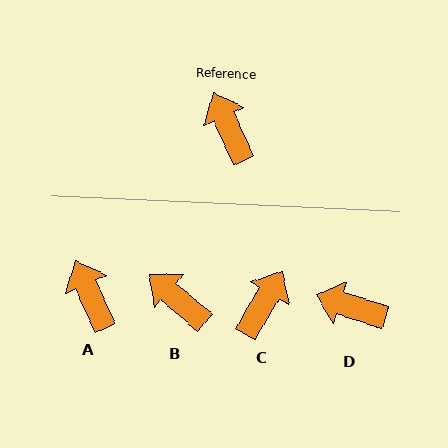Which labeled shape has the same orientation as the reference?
A.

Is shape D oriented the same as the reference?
No, it is off by about 48 degrees.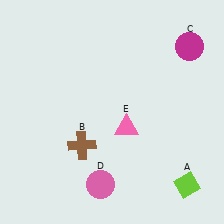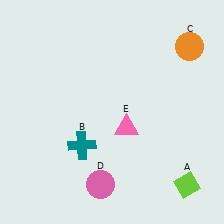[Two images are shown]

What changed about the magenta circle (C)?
In Image 1, C is magenta. In Image 2, it changed to orange.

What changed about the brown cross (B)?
In Image 1, B is brown. In Image 2, it changed to teal.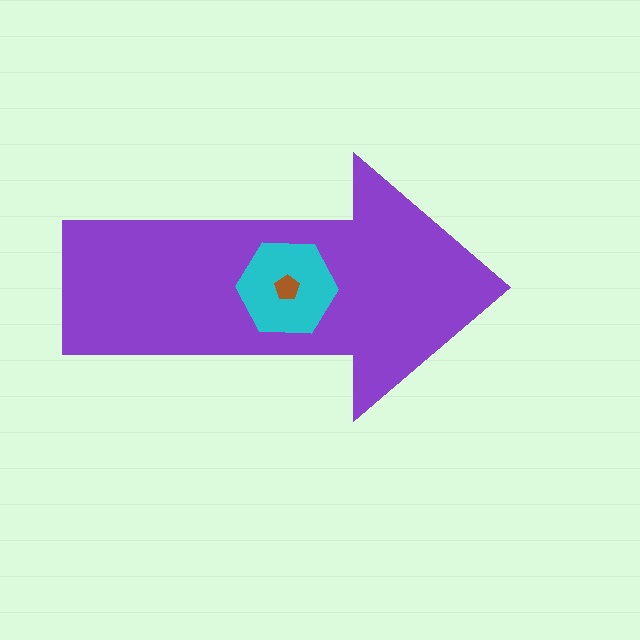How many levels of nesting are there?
3.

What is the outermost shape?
The purple arrow.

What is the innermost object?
The brown pentagon.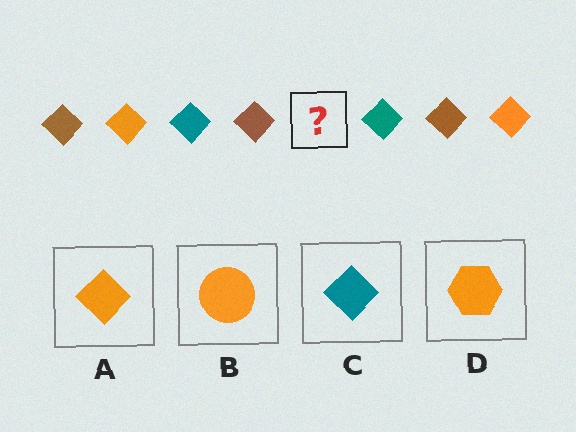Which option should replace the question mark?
Option A.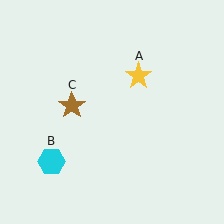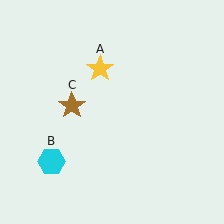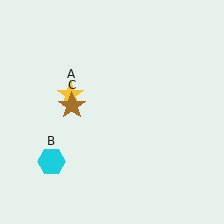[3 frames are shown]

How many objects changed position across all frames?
1 object changed position: yellow star (object A).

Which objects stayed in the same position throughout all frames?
Cyan hexagon (object B) and brown star (object C) remained stationary.